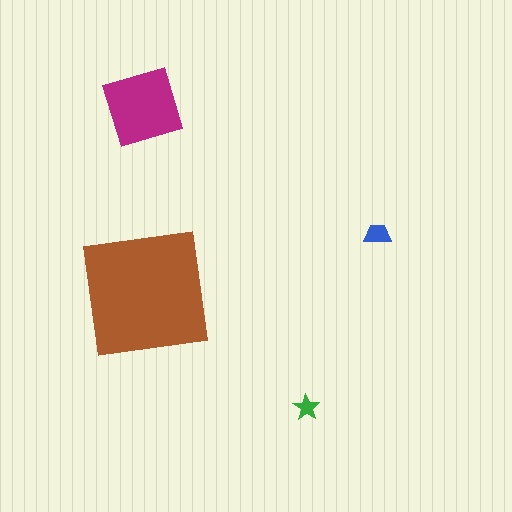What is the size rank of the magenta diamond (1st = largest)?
2nd.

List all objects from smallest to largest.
The green star, the blue trapezoid, the magenta diamond, the brown square.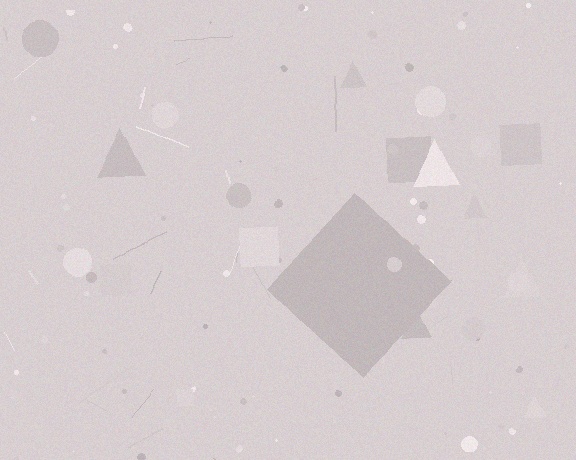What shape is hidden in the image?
A diamond is hidden in the image.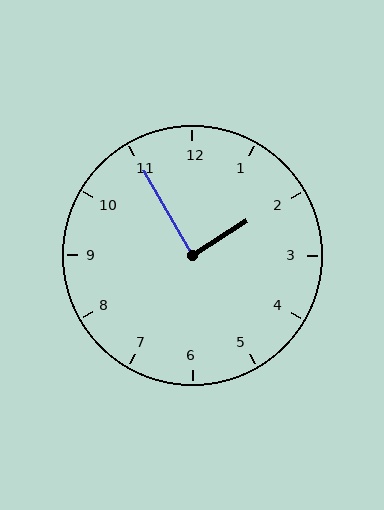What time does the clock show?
1:55.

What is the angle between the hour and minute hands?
Approximately 88 degrees.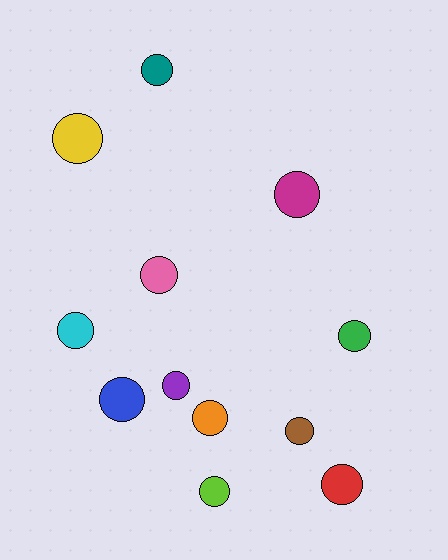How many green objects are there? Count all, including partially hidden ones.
There is 1 green object.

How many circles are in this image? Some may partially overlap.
There are 12 circles.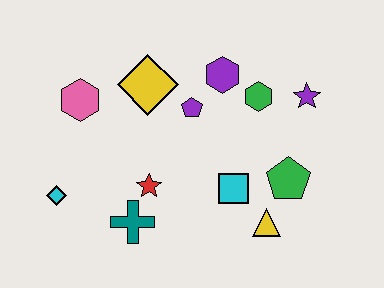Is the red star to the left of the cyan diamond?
No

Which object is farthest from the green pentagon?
The cyan diamond is farthest from the green pentagon.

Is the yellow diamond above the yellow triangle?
Yes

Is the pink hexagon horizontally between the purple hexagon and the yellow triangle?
No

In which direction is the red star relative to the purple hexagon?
The red star is below the purple hexagon.